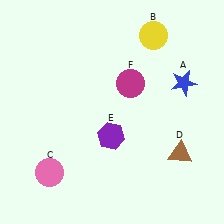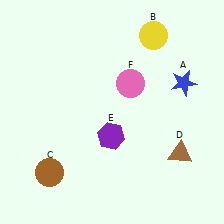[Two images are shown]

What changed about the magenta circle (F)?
In Image 1, F is magenta. In Image 2, it changed to pink.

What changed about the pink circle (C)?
In Image 1, C is pink. In Image 2, it changed to brown.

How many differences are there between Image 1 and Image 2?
There are 2 differences between the two images.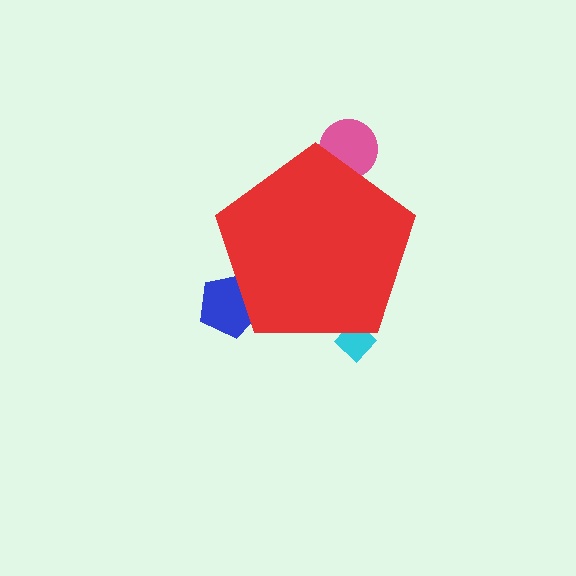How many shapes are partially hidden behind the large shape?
3 shapes are partially hidden.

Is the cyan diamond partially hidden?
Yes, the cyan diamond is partially hidden behind the red pentagon.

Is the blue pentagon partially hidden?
Yes, the blue pentagon is partially hidden behind the red pentagon.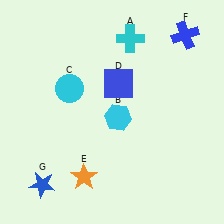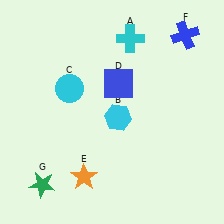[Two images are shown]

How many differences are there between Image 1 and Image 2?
There is 1 difference between the two images.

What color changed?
The star (G) changed from blue in Image 1 to green in Image 2.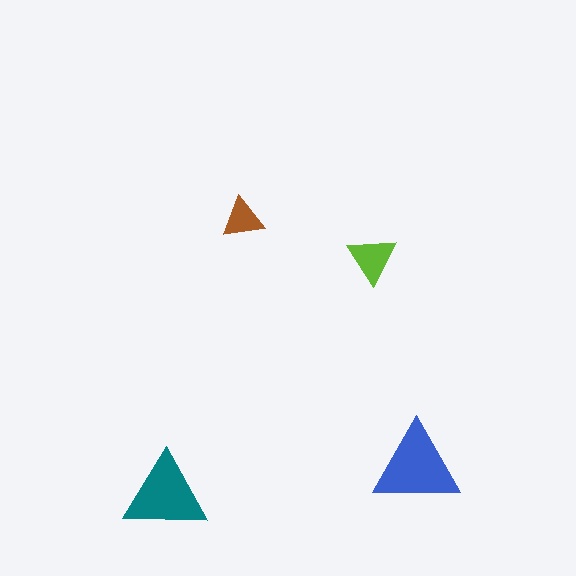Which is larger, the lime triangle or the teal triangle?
The teal one.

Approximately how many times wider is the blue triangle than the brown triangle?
About 2 times wider.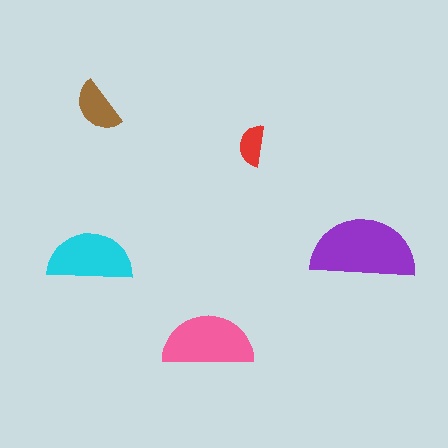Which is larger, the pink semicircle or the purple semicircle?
The purple one.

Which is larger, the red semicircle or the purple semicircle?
The purple one.